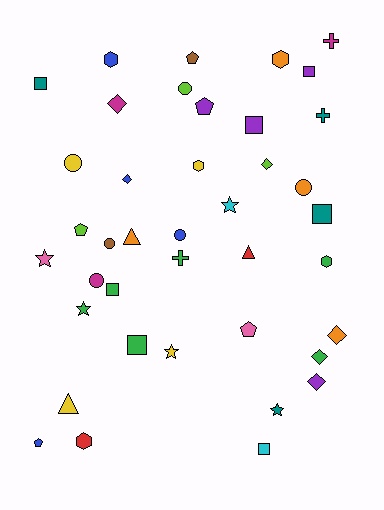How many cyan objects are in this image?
There are 2 cyan objects.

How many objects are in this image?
There are 40 objects.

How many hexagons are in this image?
There are 5 hexagons.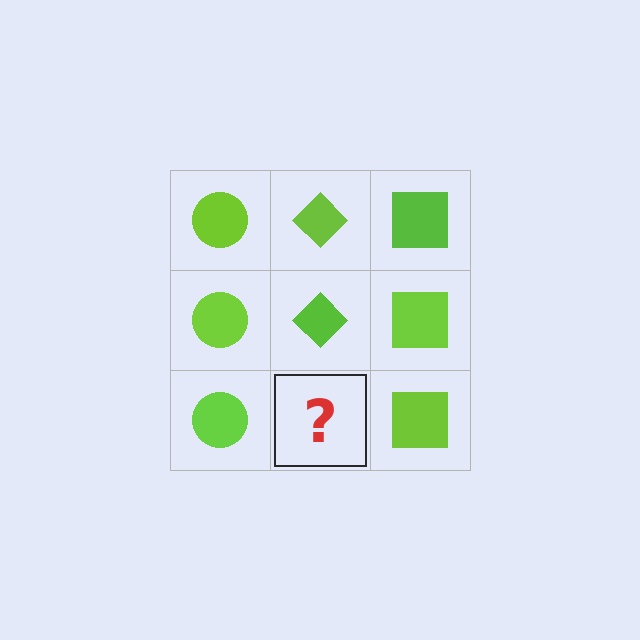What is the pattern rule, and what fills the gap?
The rule is that each column has a consistent shape. The gap should be filled with a lime diamond.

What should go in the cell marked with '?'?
The missing cell should contain a lime diamond.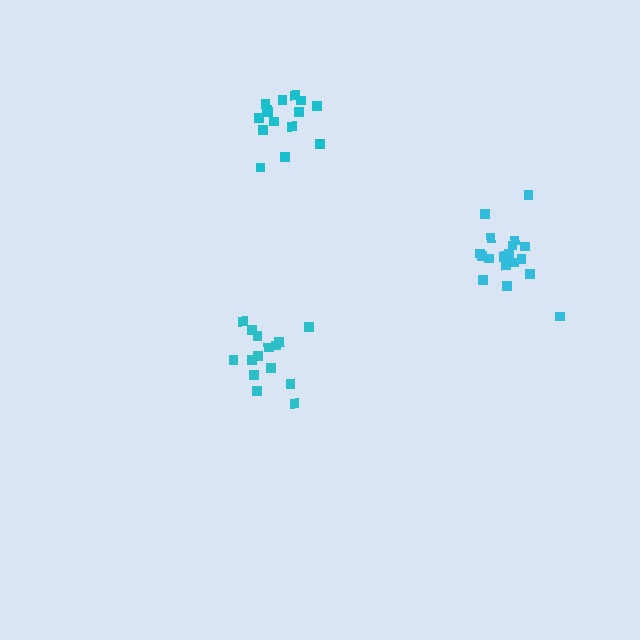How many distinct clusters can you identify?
There are 3 distinct clusters.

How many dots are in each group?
Group 1: 15 dots, Group 2: 18 dots, Group 3: 15 dots (48 total).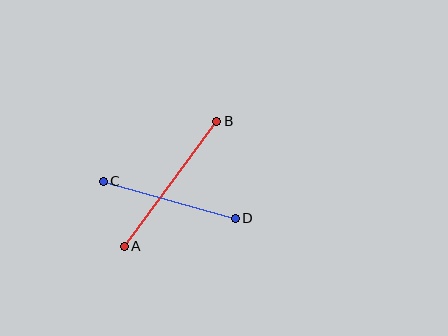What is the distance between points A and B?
The distance is approximately 156 pixels.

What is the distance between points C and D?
The distance is approximately 137 pixels.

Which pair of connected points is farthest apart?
Points A and B are farthest apart.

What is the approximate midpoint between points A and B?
The midpoint is at approximately (170, 184) pixels.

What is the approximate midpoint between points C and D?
The midpoint is at approximately (169, 200) pixels.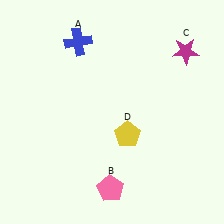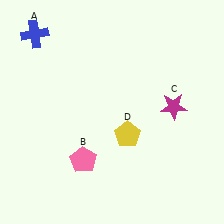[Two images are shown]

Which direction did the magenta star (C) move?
The magenta star (C) moved down.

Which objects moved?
The objects that moved are: the blue cross (A), the pink pentagon (B), the magenta star (C).